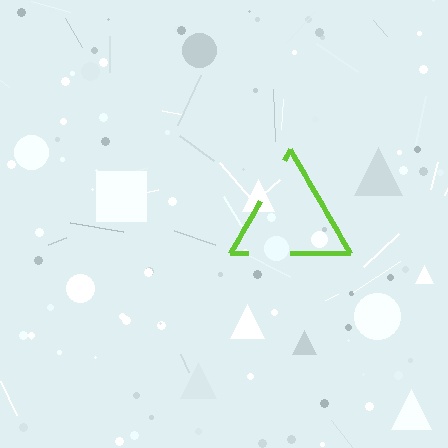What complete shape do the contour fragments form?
The contour fragments form a triangle.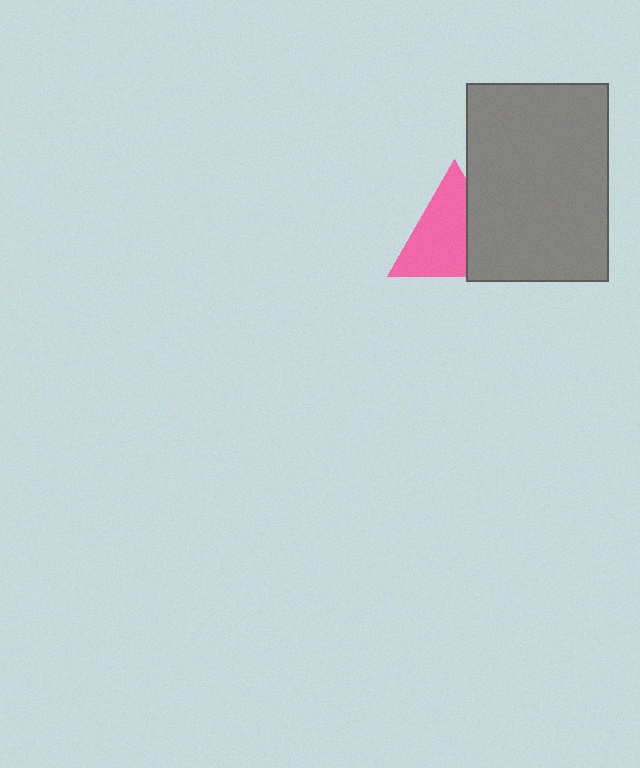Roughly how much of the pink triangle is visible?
About half of it is visible (roughly 64%).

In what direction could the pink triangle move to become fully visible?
The pink triangle could move left. That would shift it out from behind the gray rectangle entirely.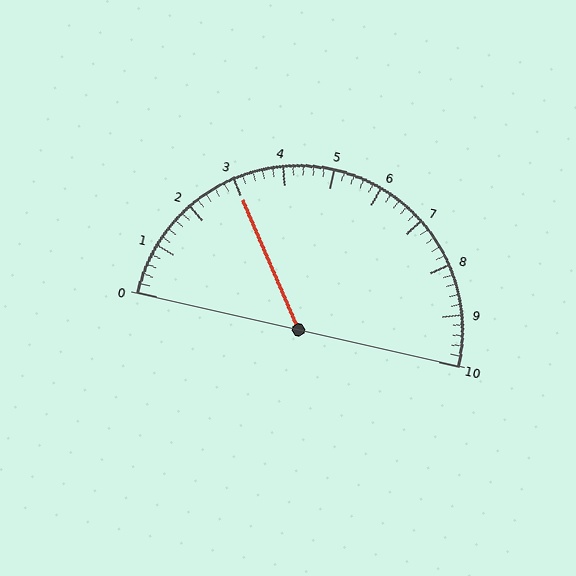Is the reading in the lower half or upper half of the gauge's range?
The reading is in the lower half of the range (0 to 10).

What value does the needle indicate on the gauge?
The needle indicates approximately 3.0.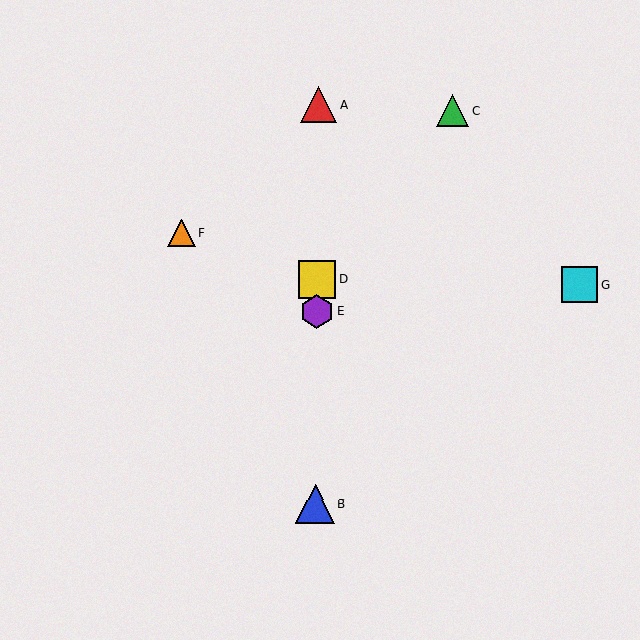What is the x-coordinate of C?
Object C is at x≈452.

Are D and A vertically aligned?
Yes, both are at x≈317.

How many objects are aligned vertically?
4 objects (A, B, D, E) are aligned vertically.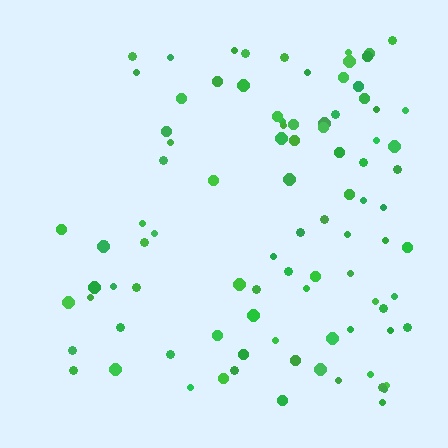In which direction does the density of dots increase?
From left to right, with the right side densest.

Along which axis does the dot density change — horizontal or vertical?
Horizontal.